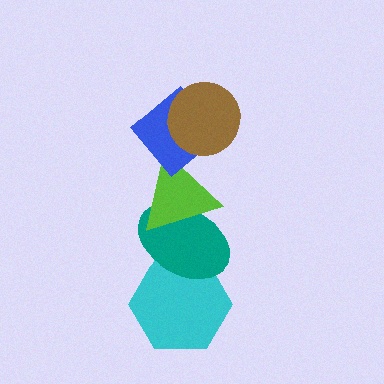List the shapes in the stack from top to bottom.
From top to bottom: the brown circle, the blue diamond, the lime triangle, the teal ellipse, the cyan hexagon.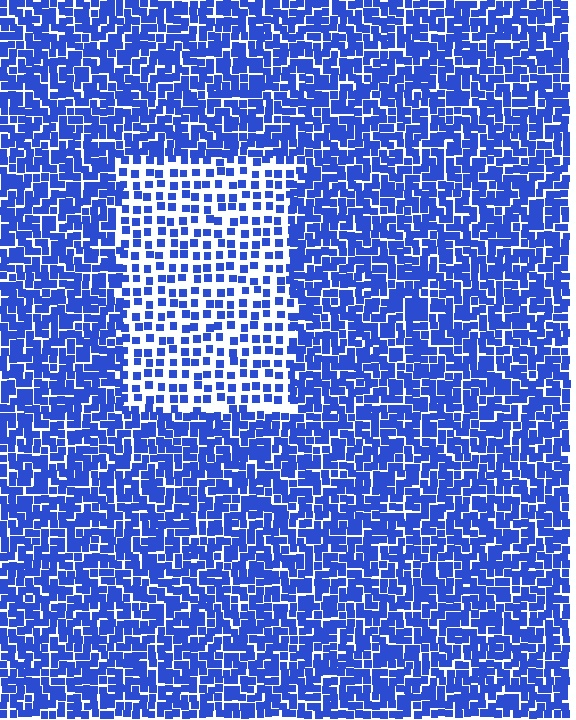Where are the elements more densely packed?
The elements are more densely packed outside the rectangle boundary.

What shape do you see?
I see a rectangle.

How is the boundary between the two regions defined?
The boundary is defined by a change in element density (approximately 2.1x ratio). All elements are the same color, size, and shape.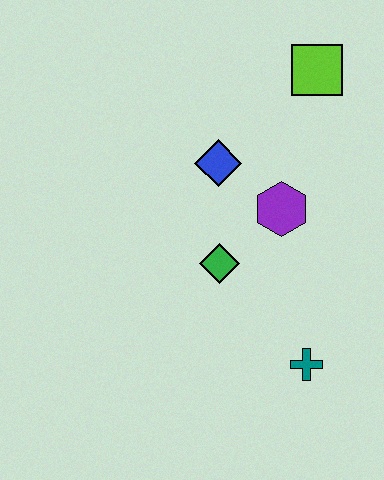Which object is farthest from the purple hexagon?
The teal cross is farthest from the purple hexagon.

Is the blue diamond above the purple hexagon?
Yes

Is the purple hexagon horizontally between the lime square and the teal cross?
No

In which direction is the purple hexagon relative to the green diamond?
The purple hexagon is to the right of the green diamond.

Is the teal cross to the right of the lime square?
No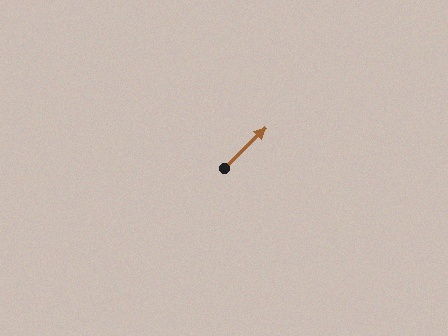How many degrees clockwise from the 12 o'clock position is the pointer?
Approximately 46 degrees.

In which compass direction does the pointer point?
Northeast.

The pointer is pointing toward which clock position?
Roughly 2 o'clock.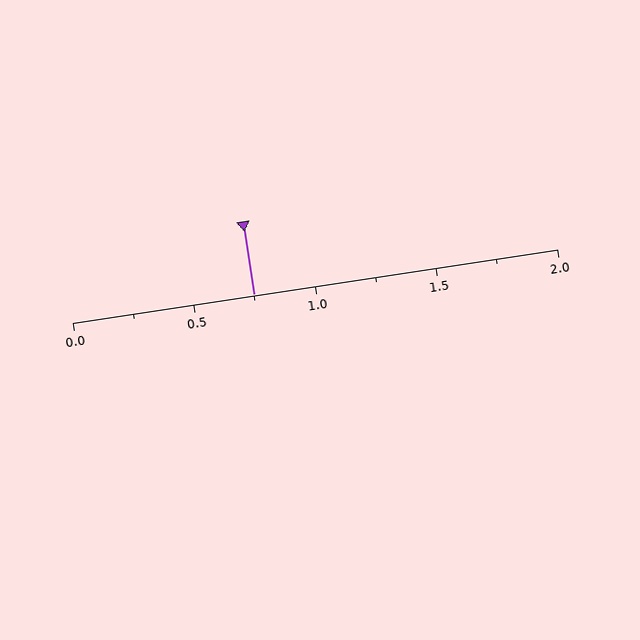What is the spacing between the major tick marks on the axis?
The major ticks are spaced 0.5 apart.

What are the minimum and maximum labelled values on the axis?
The axis runs from 0.0 to 2.0.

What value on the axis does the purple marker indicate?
The marker indicates approximately 0.75.